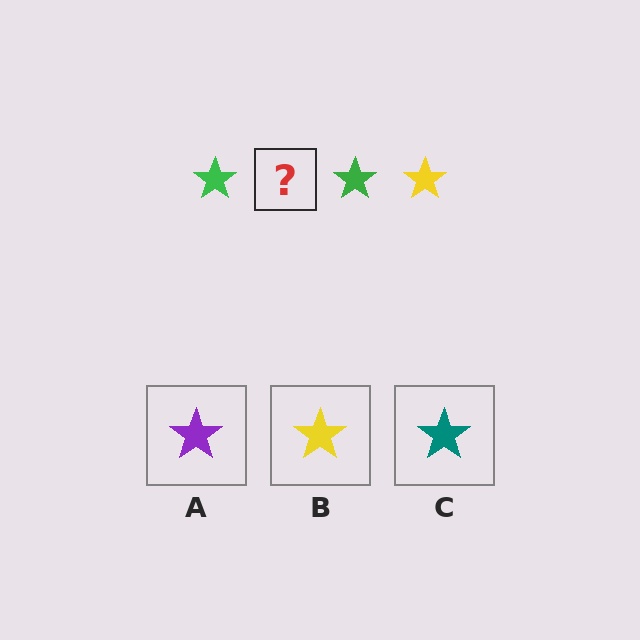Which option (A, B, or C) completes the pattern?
B.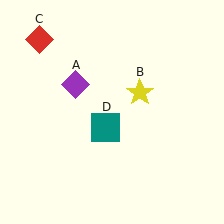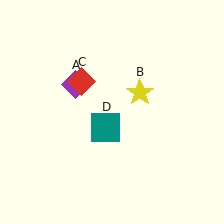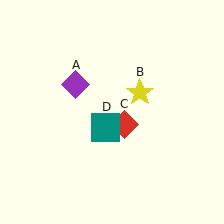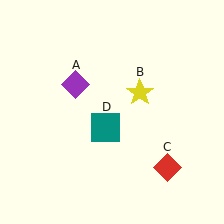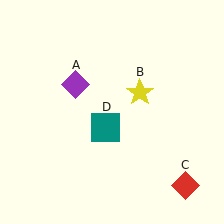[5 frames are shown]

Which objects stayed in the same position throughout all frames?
Purple diamond (object A) and yellow star (object B) and teal square (object D) remained stationary.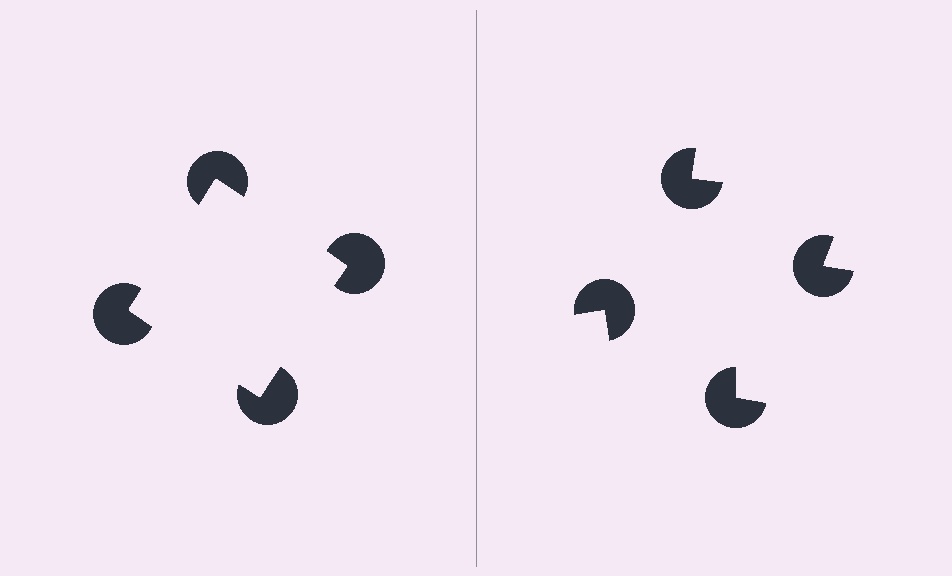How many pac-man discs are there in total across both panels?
8 — 4 on each side.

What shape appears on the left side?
An illusory square.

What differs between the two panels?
The pac-man discs are positioned identically on both sides; only the wedge orientations differ. On the left they align to a square; on the right they are misaligned.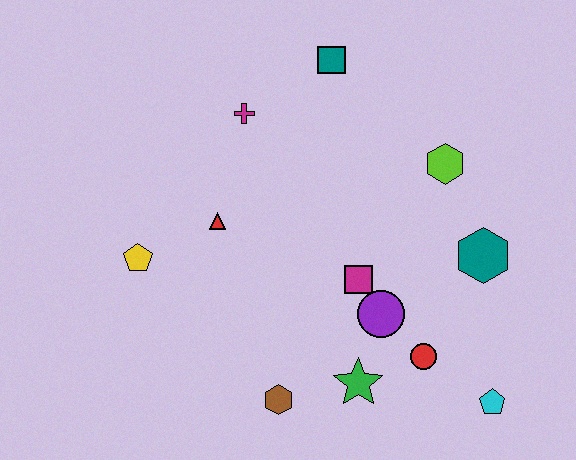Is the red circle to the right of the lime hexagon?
No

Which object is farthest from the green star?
The teal square is farthest from the green star.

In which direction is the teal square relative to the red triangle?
The teal square is above the red triangle.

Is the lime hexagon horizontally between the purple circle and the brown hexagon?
No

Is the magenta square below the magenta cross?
Yes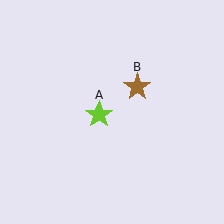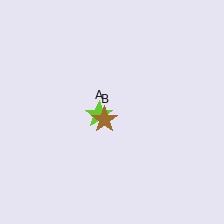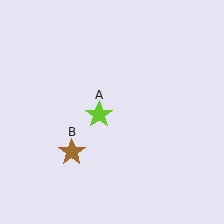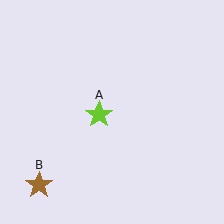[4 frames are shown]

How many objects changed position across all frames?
1 object changed position: brown star (object B).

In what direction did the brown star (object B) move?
The brown star (object B) moved down and to the left.